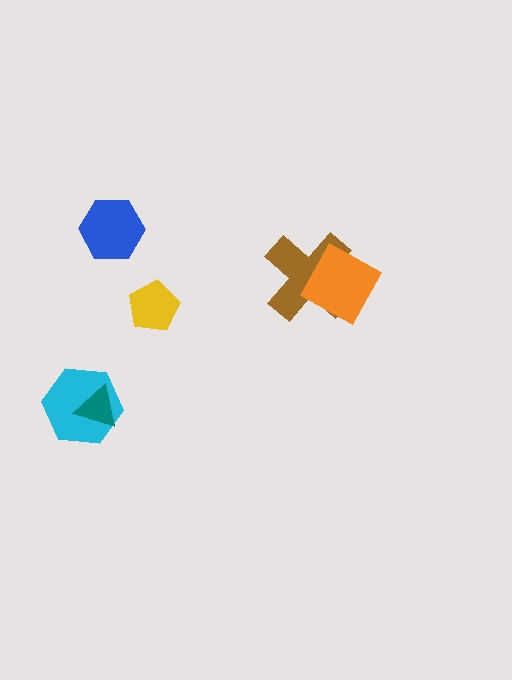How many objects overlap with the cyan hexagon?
1 object overlaps with the cyan hexagon.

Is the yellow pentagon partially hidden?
No, no other shape covers it.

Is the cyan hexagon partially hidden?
Yes, it is partially covered by another shape.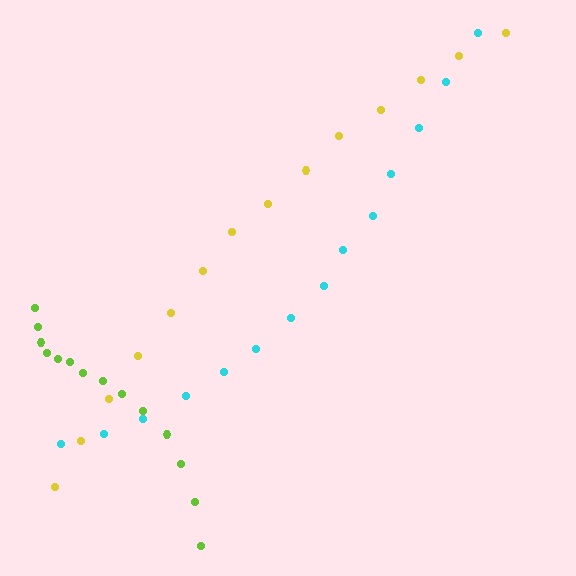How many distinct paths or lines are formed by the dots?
There are 3 distinct paths.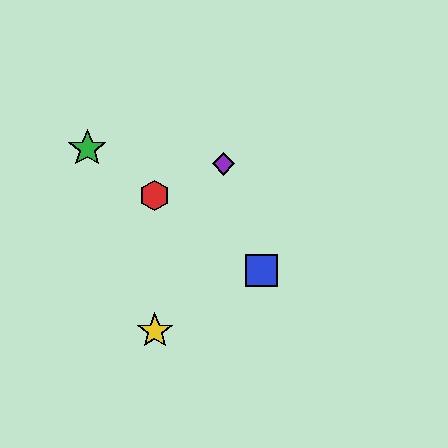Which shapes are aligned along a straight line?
The red hexagon, the blue square, the green star are aligned along a straight line.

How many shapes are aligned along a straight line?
3 shapes (the red hexagon, the blue square, the green star) are aligned along a straight line.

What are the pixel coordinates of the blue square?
The blue square is at (261, 271).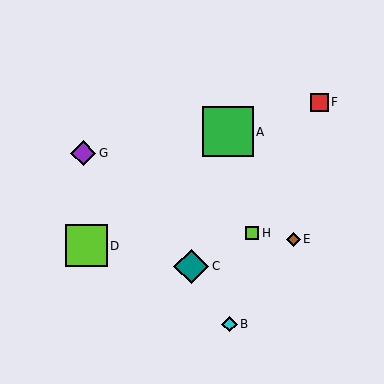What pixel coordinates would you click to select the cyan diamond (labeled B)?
Click at (229, 324) to select the cyan diamond B.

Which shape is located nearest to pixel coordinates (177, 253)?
The teal diamond (labeled C) at (191, 266) is nearest to that location.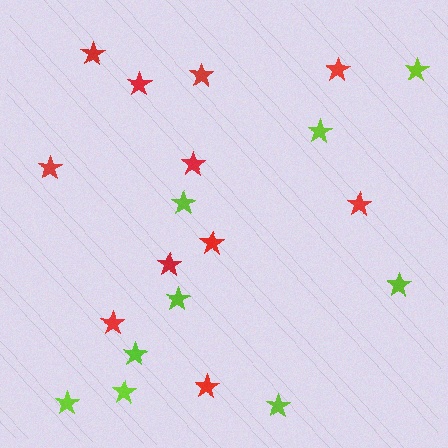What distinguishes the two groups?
There are 2 groups: one group of red stars (11) and one group of lime stars (9).